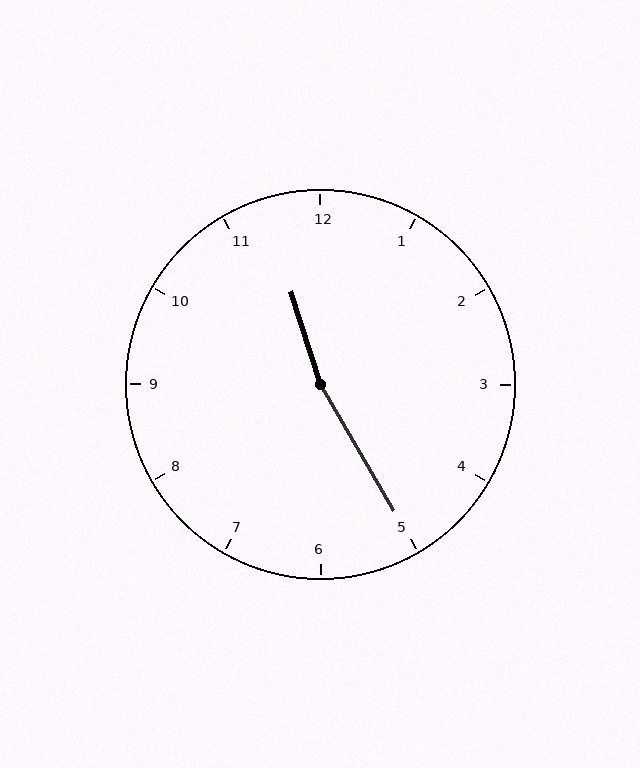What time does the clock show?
11:25.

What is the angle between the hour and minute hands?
Approximately 168 degrees.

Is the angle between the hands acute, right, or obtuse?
It is obtuse.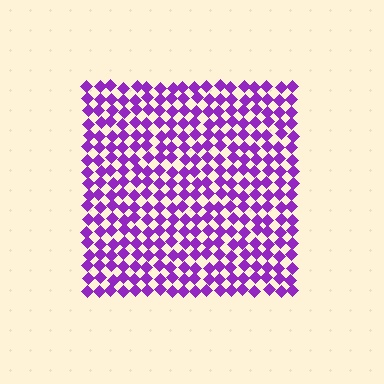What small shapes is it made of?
It is made of small diamonds.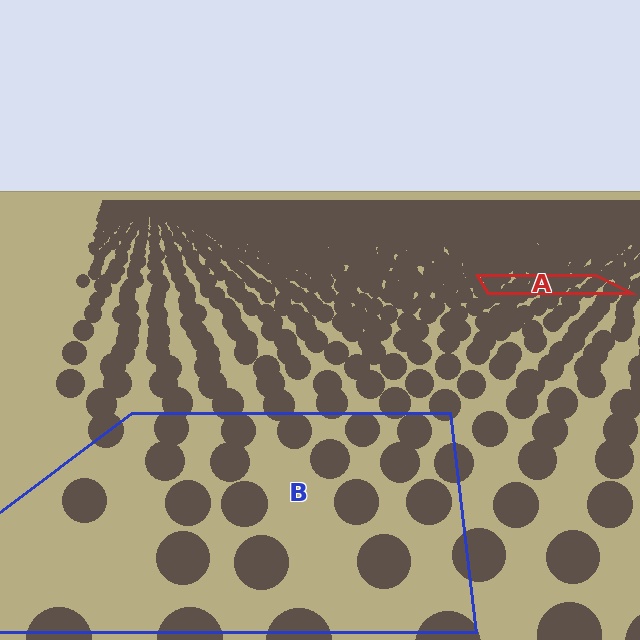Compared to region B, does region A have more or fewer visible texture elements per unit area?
Region A has more texture elements per unit area — they are packed more densely because it is farther away.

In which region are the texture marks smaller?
The texture marks are smaller in region A, because it is farther away.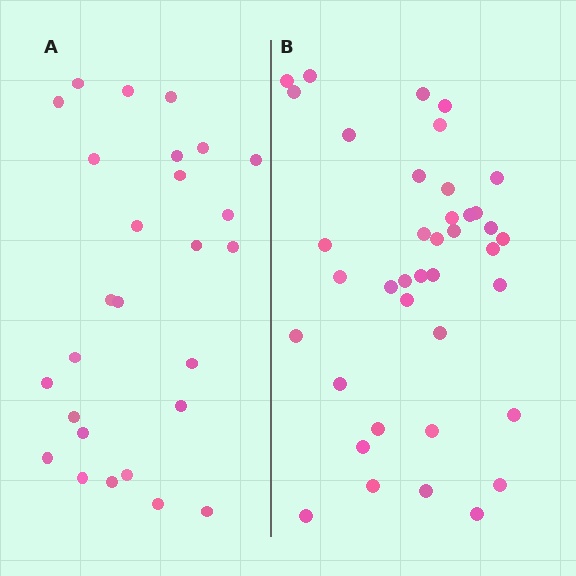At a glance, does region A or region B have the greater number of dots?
Region B (the right region) has more dots.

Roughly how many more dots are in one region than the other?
Region B has roughly 12 or so more dots than region A.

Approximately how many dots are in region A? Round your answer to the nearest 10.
About 30 dots. (The exact count is 27, which rounds to 30.)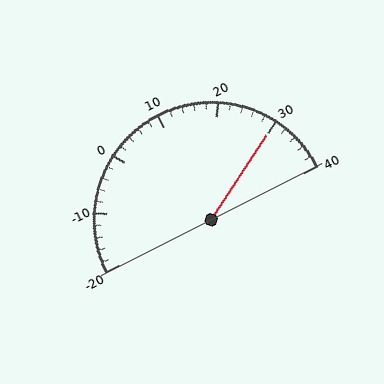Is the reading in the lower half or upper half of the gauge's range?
The reading is in the upper half of the range (-20 to 40).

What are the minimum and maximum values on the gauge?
The gauge ranges from -20 to 40.